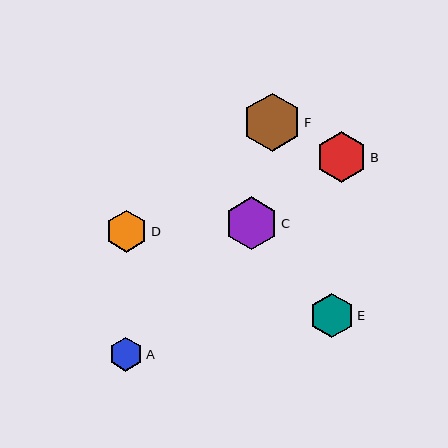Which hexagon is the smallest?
Hexagon A is the smallest with a size of approximately 34 pixels.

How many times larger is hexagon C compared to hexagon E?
Hexagon C is approximately 1.2 times the size of hexagon E.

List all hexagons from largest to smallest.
From largest to smallest: F, C, B, E, D, A.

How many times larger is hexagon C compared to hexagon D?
Hexagon C is approximately 1.3 times the size of hexagon D.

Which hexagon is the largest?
Hexagon F is the largest with a size of approximately 58 pixels.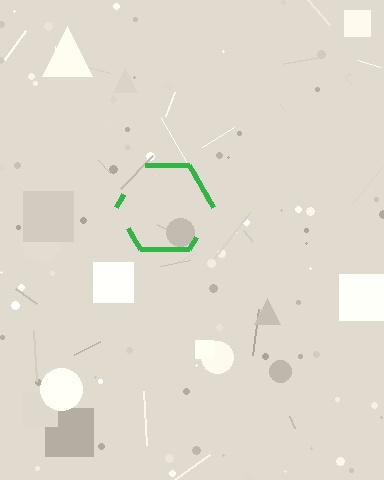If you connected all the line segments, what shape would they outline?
They would outline a hexagon.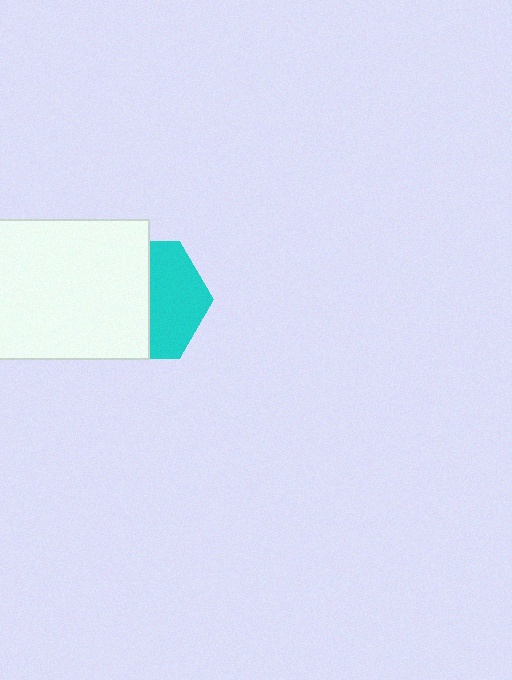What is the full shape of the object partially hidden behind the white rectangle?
The partially hidden object is a cyan hexagon.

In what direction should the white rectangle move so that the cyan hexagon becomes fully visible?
The white rectangle should move left. That is the shortest direction to clear the overlap and leave the cyan hexagon fully visible.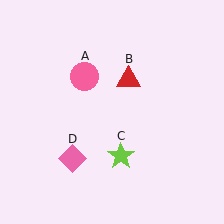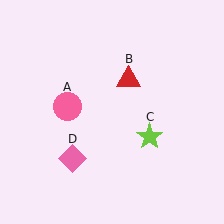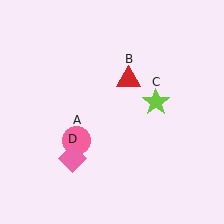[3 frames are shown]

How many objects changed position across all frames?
2 objects changed position: pink circle (object A), lime star (object C).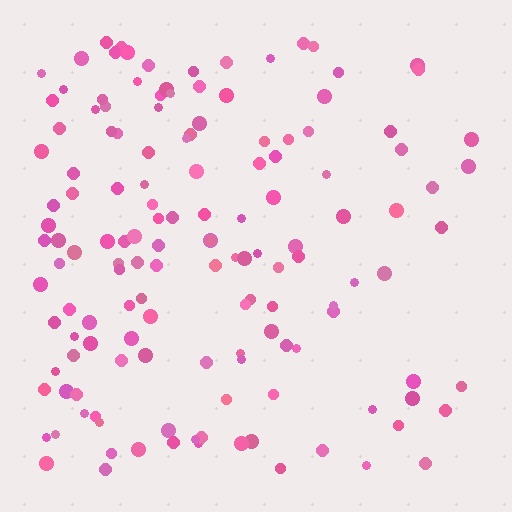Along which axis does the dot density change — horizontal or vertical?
Horizontal.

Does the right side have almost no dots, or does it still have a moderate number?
Still a moderate number, just noticeably fewer than the left.